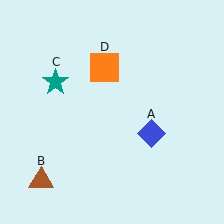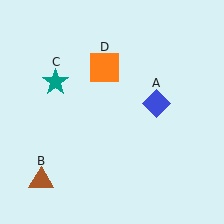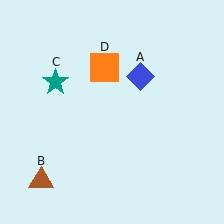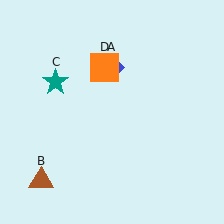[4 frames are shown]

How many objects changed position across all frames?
1 object changed position: blue diamond (object A).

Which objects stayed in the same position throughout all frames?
Brown triangle (object B) and teal star (object C) and orange square (object D) remained stationary.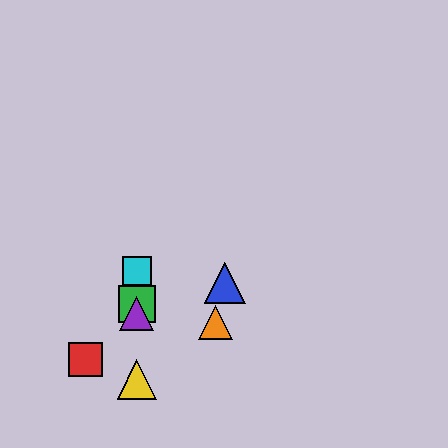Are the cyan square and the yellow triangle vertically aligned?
Yes, both are at x≈137.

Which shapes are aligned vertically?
The green square, the yellow triangle, the purple triangle, the cyan square are aligned vertically.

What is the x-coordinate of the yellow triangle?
The yellow triangle is at x≈137.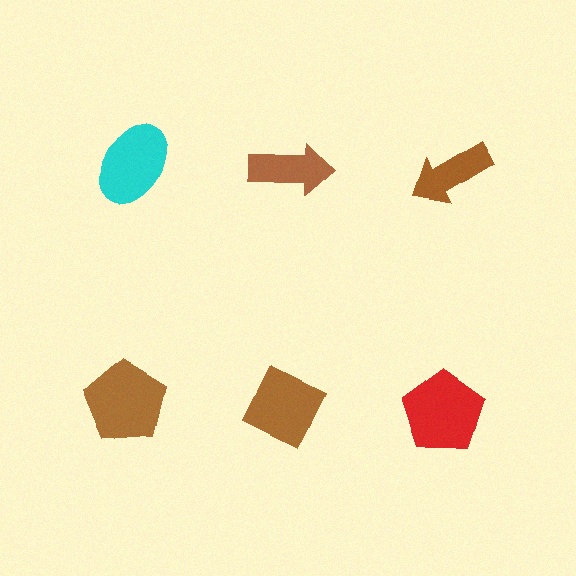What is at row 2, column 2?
A brown diamond.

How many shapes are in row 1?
3 shapes.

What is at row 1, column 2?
A brown arrow.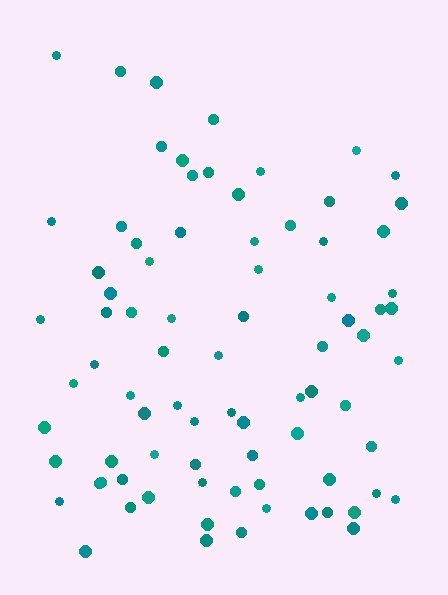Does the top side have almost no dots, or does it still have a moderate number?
Still a moderate number, just noticeably fewer than the bottom.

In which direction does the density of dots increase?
From top to bottom, with the bottom side densest.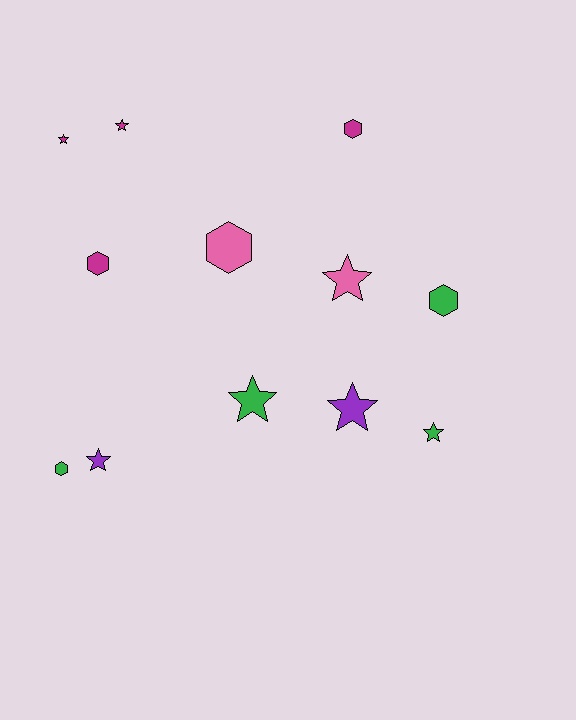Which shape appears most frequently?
Star, with 7 objects.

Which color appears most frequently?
Magenta, with 4 objects.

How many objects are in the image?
There are 12 objects.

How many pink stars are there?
There is 1 pink star.